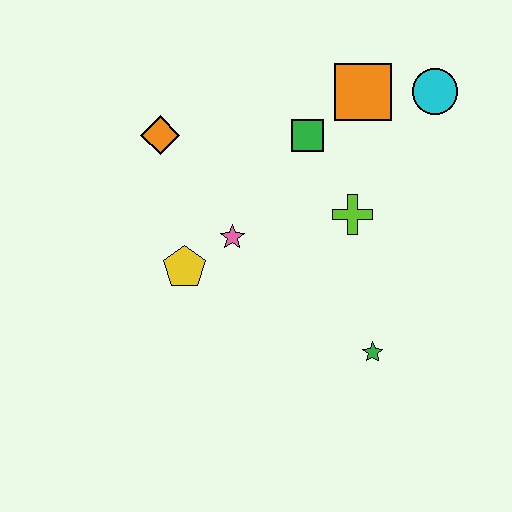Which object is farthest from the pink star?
The cyan circle is farthest from the pink star.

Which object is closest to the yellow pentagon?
The pink star is closest to the yellow pentagon.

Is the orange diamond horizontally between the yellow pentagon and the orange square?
No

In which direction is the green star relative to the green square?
The green star is below the green square.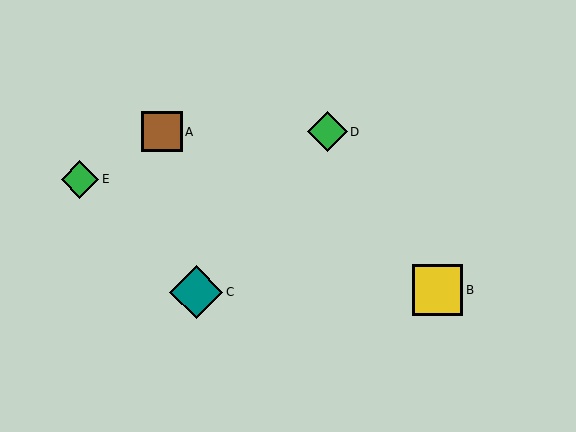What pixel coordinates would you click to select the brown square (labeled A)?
Click at (162, 132) to select the brown square A.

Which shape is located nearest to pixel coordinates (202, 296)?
The teal diamond (labeled C) at (196, 292) is nearest to that location.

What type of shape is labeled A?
Shape A is a brown square.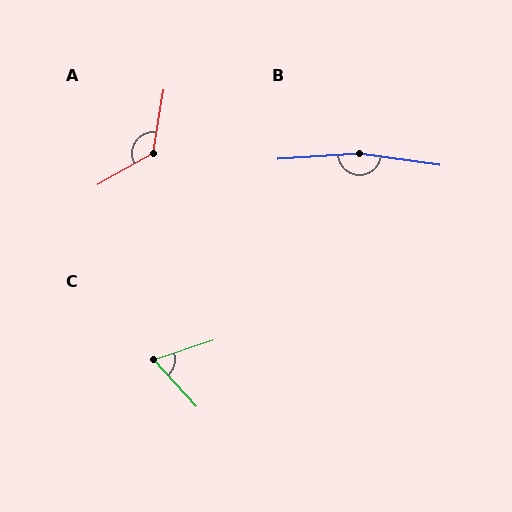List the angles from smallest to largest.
C (66°), A (129°), B (168°).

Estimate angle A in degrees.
Approximately 129 degrees.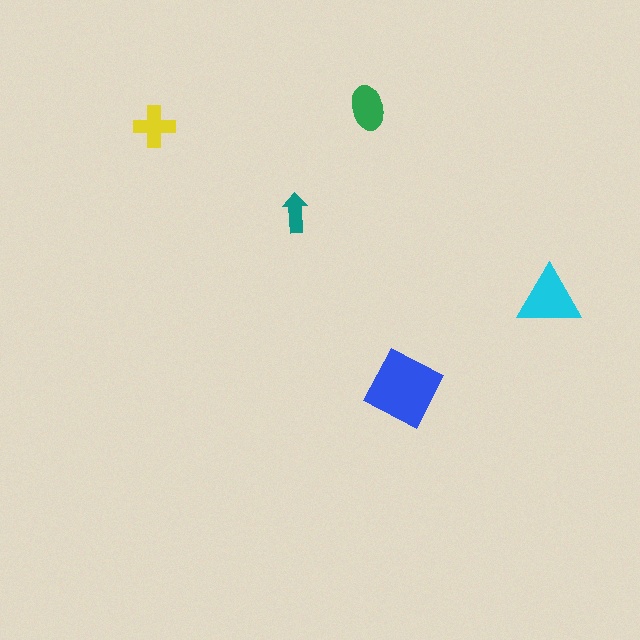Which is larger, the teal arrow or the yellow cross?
The yellow cross.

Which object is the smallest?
The teal arrow.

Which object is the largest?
The blue diamond.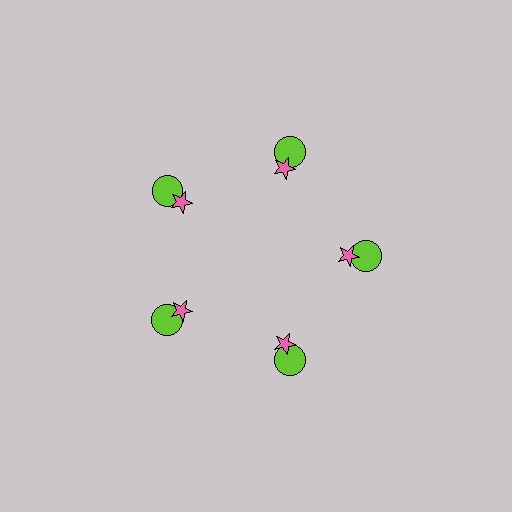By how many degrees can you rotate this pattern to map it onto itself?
The pattern maps onto itself every 72 degrees of rotation.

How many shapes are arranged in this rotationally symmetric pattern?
There are 10 shapes, arranged in 5 groups of 2.